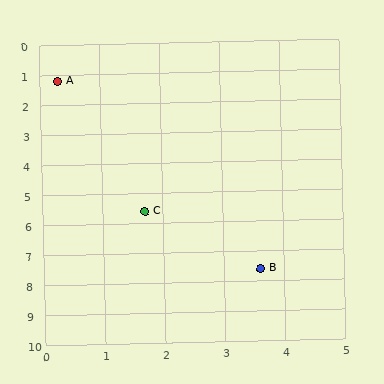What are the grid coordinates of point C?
Point C is at approximately (1.7, 5.6).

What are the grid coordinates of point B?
Point B is at approximately (3.6, 7.6).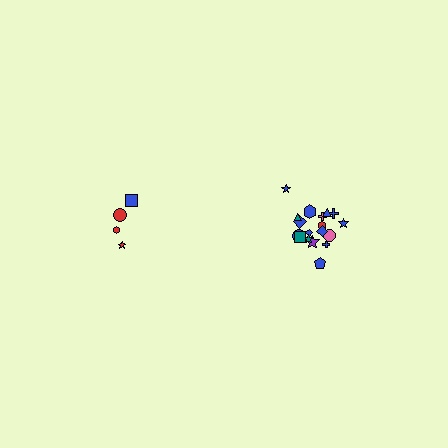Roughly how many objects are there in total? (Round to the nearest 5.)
Roughly 20 objects in total.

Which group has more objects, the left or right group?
The right group.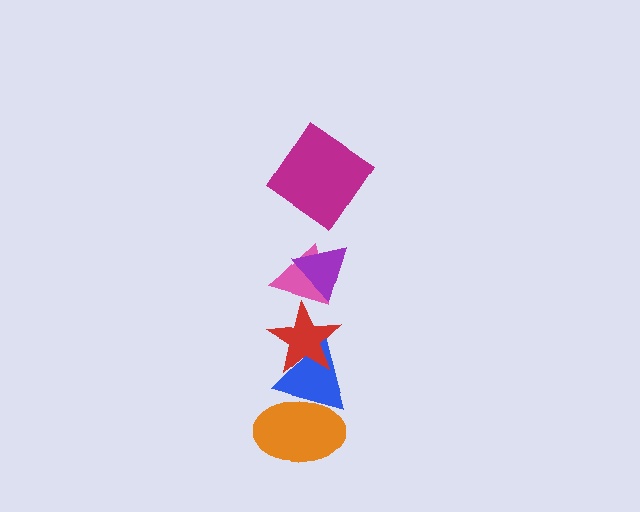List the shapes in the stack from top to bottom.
From top to bottom: the magenta diamond, the purple triangle, the pink triangle, the red star, the blue triangle, the orange ellipse.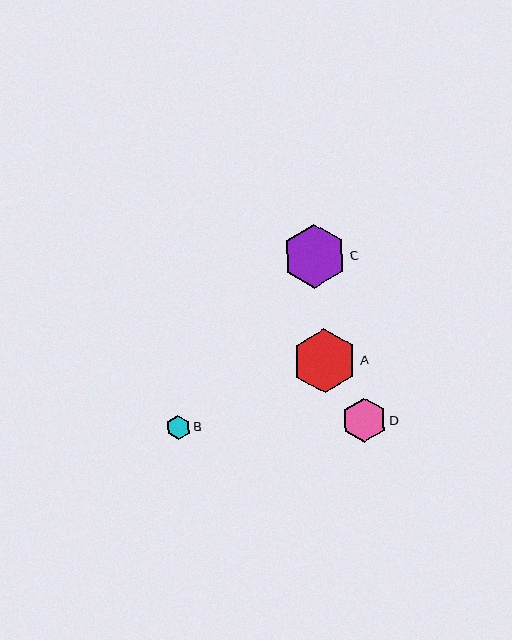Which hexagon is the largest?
Hexagon A is the largest with a size of approximately 65 pixels.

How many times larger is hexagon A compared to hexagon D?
Hexagon A is approximately 1.4 times the size of hexagon D.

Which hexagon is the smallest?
Hexagon B is the smallest with a size of approximately 24 pixels.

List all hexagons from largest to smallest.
From largest to smallest: A, C, D, B.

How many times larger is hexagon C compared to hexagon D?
Hexagon C is approximately 1.4 times the size of hexagon D.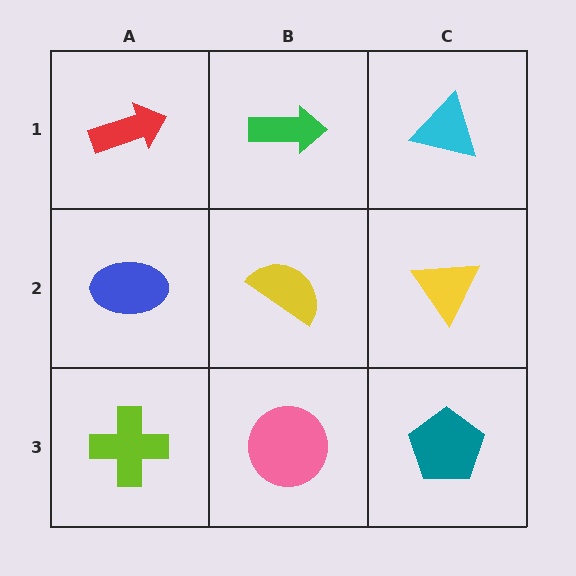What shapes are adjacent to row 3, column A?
A blue ellipse (row 2, column A), a pink circle (row 3, column B).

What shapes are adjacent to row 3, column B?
A yellow semicircle (row 2, column B), a lime cross (row 3, column A), a teal pentagon (row 3, column C).